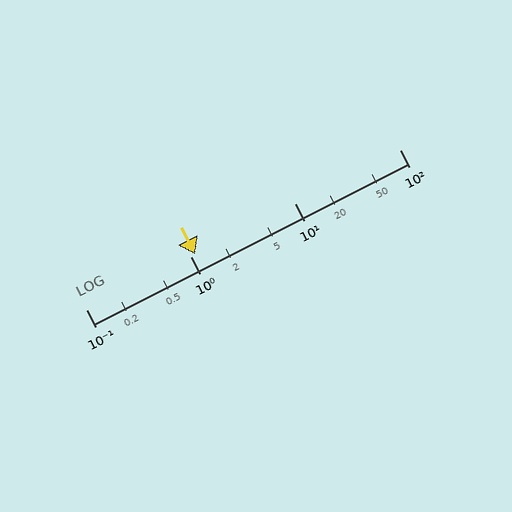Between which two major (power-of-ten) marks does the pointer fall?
The pointer is between 1 and 10.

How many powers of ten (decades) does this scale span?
The scale spans 3 decades, from 0.1 to 100.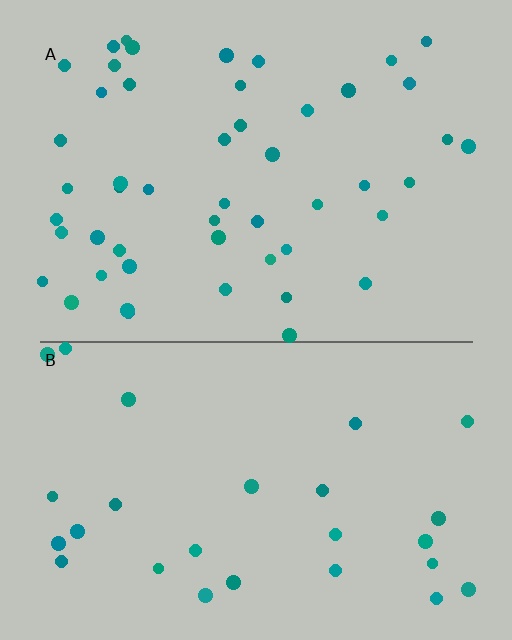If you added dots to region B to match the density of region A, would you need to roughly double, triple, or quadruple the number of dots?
Approximately double.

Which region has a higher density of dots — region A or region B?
A (the top).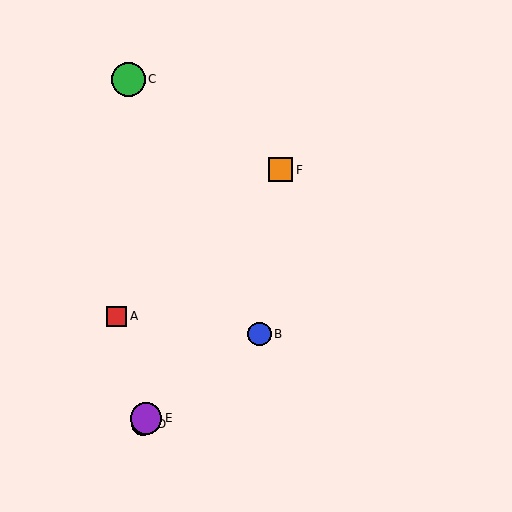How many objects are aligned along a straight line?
3 objects (D, E, F) are aligned along a straight line.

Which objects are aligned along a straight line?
Objects D, E, F are aligned along a straight line.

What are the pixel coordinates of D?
Object D is at (143, 424).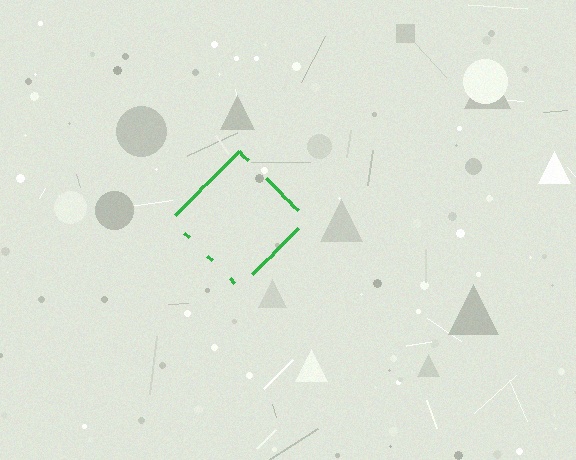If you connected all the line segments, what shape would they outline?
They would outline a diamond.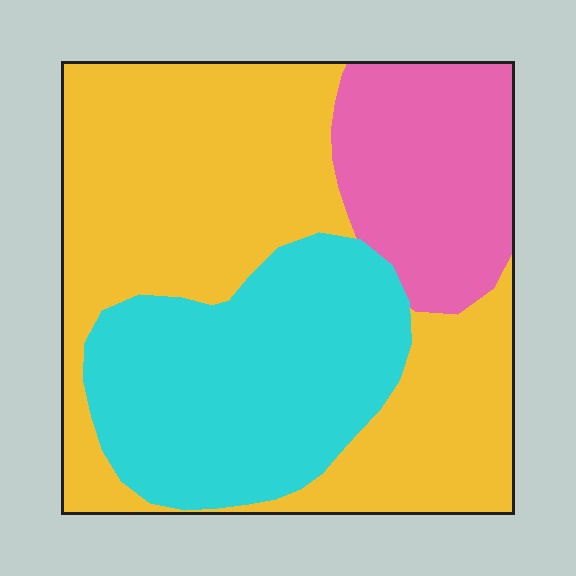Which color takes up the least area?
Pink, at roughly 20%.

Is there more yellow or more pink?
Yellow.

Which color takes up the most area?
Yellow, at roughly 50%.